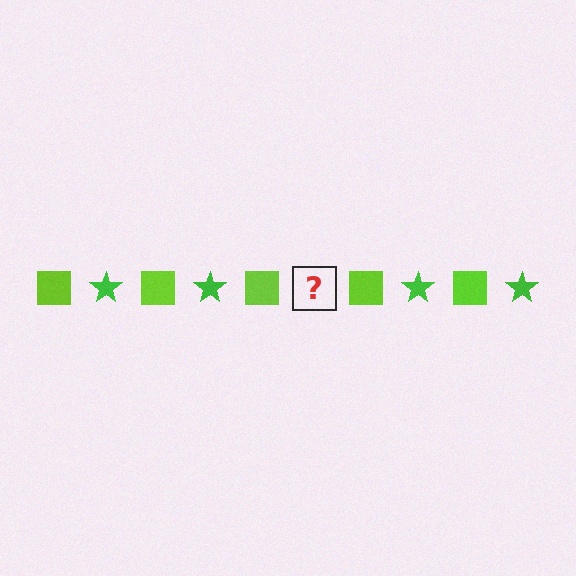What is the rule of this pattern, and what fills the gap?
The rule is that the pattern alternates between lime square and green star. The gap should be filled with a green star.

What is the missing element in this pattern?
The missing element is a green star.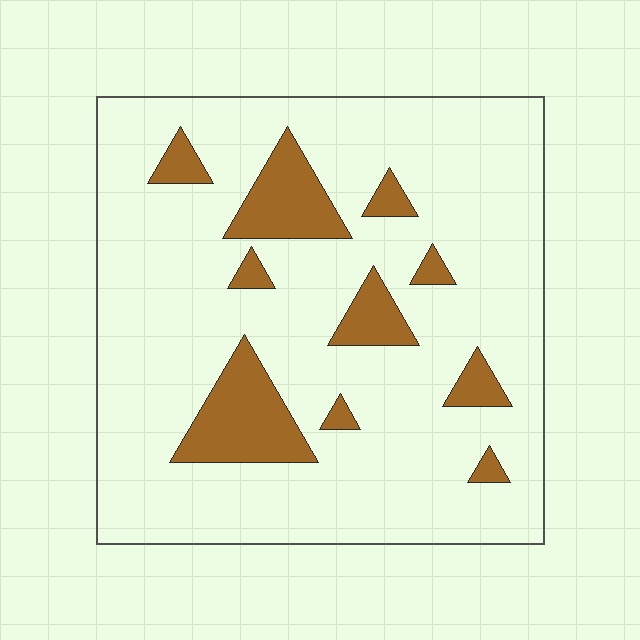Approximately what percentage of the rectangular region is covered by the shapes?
Approximately 15%.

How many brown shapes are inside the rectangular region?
10.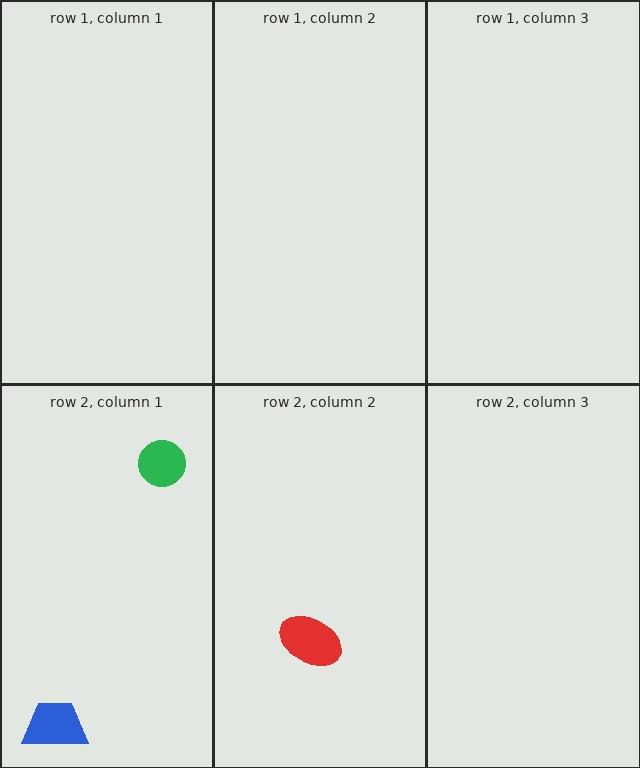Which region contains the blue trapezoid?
The row 2, column 1 region.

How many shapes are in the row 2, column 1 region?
2.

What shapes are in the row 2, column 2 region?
The red ellipse.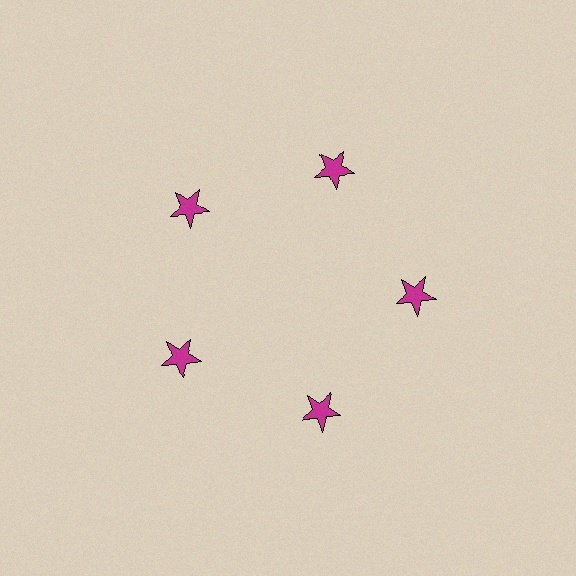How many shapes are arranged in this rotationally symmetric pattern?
There are 5 shapes, arranged in 5 groups of 1.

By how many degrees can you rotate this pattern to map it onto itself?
The pattern maps onto itself every 72 degrees of rotation.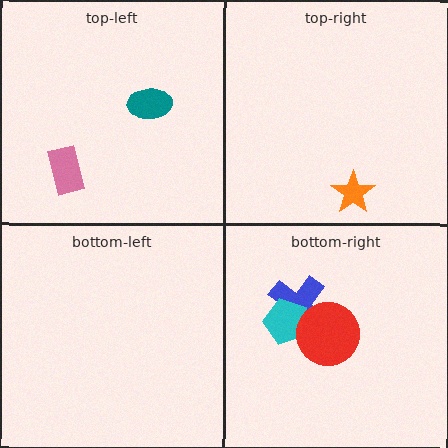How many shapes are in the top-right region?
1.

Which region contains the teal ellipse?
The top-left region.